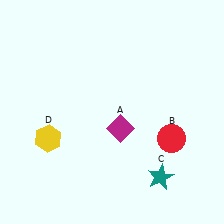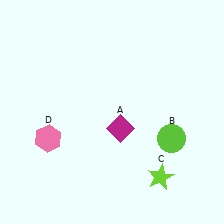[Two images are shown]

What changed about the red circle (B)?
In Image 1, B is red. In Image 2, it changed to lime.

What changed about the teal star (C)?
In Image 1, C is teal. In Image 2, it changed to lime.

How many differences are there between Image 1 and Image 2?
There are 3 differences between the two images.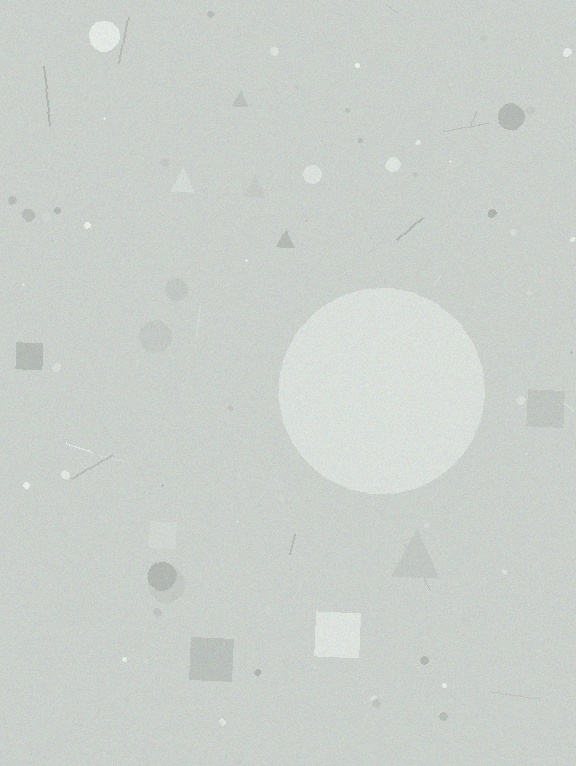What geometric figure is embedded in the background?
A circle is embedded in the background.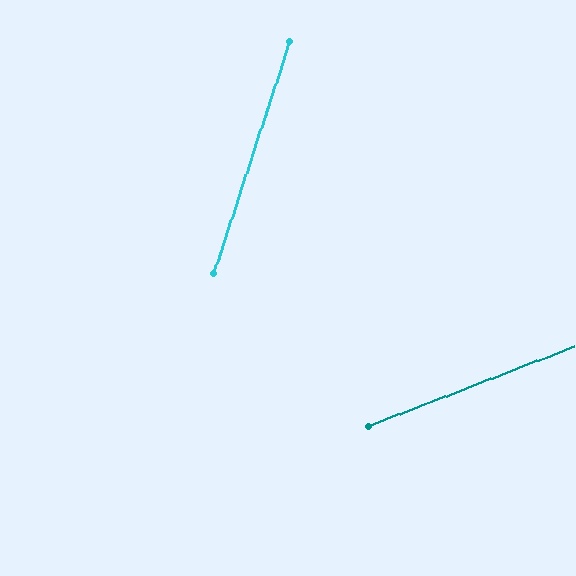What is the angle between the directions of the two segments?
Approximately 51 degrees.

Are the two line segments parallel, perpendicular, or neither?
Neither parallel nor perpendicular — they differ by about 51°.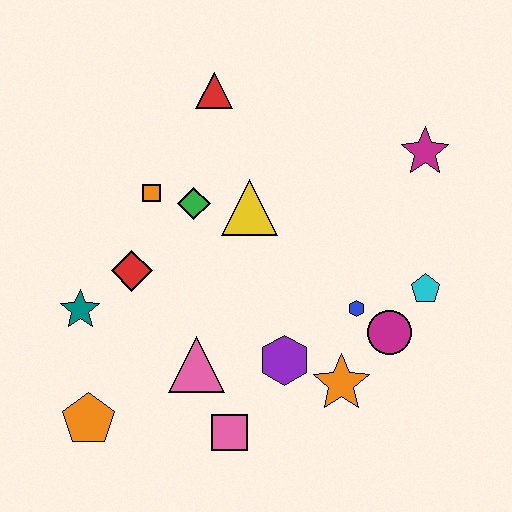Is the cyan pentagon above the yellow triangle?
No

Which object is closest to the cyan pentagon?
The magenta circle is closest to the cyan pentagon.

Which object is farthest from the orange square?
The cyan pentagon is farthest from the orange square.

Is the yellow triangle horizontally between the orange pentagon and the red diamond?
No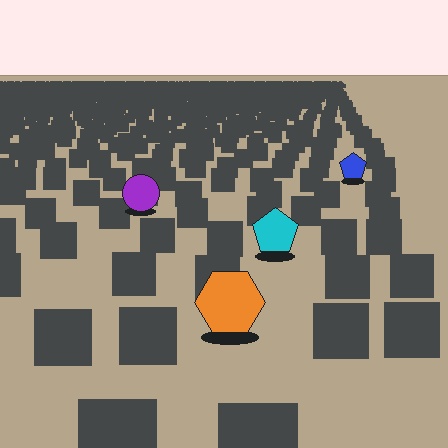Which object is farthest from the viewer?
The blue pentagon is farthest from the viewer. It appears smaller and the ground texture around it is denser.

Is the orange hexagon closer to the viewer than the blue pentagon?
Yes. The orange hexagon is closer — you can tell from the texture gradient: the ground texture is coarser near it.